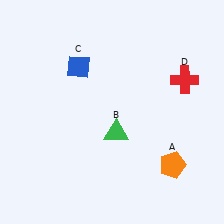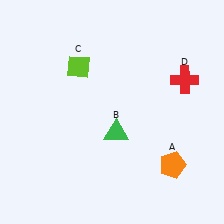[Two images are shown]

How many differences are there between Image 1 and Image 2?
There is 1 difference between the two images.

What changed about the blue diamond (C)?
In Image 1, C is blue. In Image 2, it changed to lime.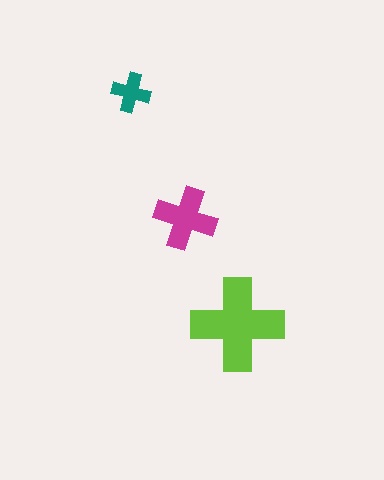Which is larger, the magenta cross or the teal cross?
The magenta one.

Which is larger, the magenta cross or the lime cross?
The lime one.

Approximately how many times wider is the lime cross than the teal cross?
About 2.5 times wider.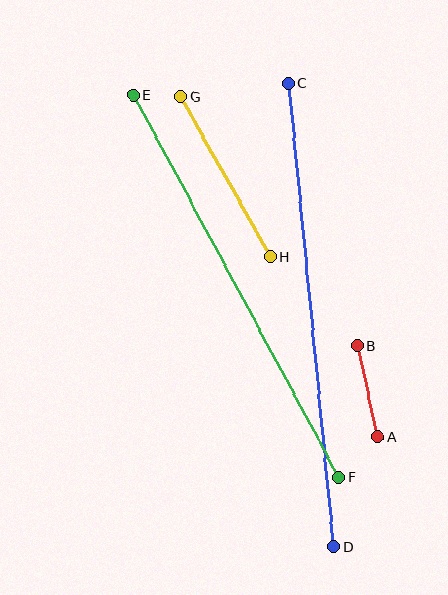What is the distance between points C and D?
The distance is approximately 465 pixels.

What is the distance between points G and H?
The distance is approximately 183 pixels.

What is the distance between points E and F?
The distance is approximately 434 pixels.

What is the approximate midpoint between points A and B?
The midpoint is at approximately (368, 391) pixels.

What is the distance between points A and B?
The distance is approximately 93 pixels.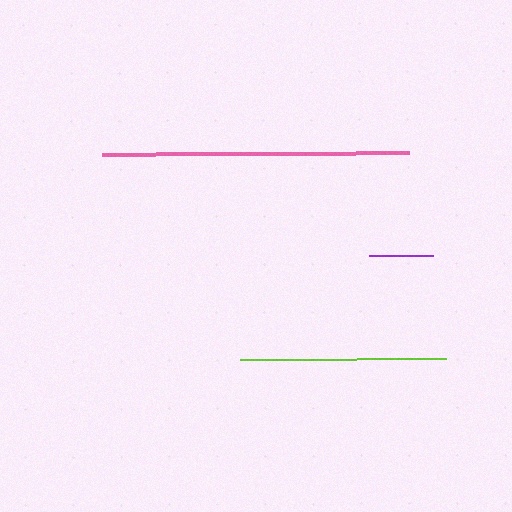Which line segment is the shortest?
The purple line is the shortest at approximately 65 pixels.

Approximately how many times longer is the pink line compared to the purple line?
The pink line is approximately 4.7 times the length of the purple line.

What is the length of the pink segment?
The pink segment is approximately 307 pixels long.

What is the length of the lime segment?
The lime segment is approximately 206 pixels long.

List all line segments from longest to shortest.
From longest to shortest: pink, lime, purple.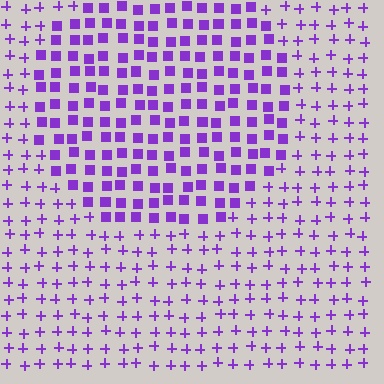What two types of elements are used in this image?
The image uses squares inside the circle region and plus signs outside it.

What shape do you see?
I see a circle.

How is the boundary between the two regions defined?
The boundary is defined by a change in element shape: squares inside vs. plus signs outside. All elements share the same color and spacing.